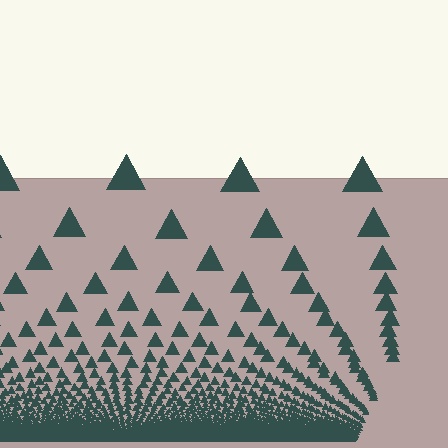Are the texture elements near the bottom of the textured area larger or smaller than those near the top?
Smaller. The gradient is inverted — elements near the bottom are smaller and denser.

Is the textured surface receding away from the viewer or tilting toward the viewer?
The surface appears to tilt toward the viewer. Texture elements get larger and sparser toward the top.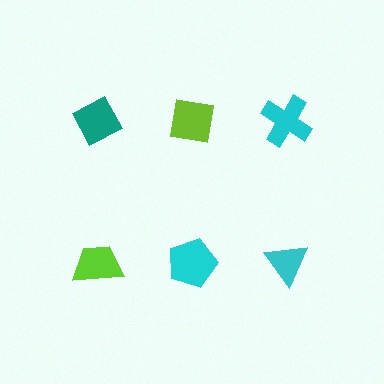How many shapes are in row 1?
3 shapes.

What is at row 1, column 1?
A teal diamond.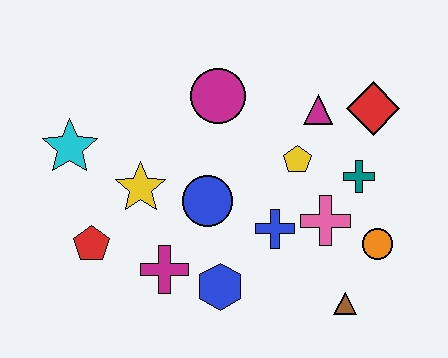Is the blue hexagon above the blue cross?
No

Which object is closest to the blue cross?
The pink cross is closest to the blue cross.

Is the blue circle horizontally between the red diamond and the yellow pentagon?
No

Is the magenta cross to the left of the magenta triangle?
Yes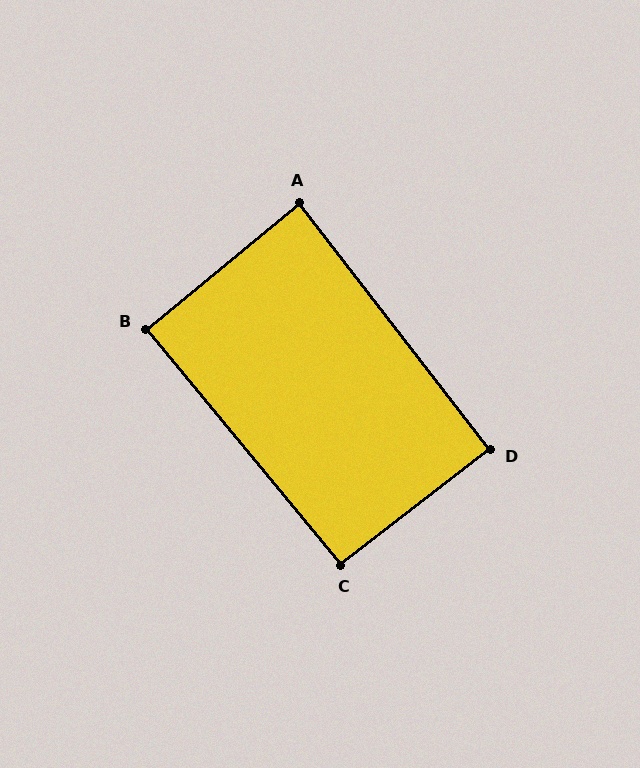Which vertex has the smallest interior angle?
A, at approximately 88 degrees.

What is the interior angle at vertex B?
Approximately 90 degrees (approximately right).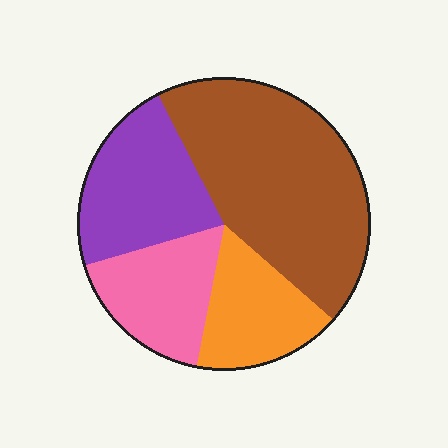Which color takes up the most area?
Brown, at roughly 45%.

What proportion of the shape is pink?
Pink takes up less than a quarter of the shape.